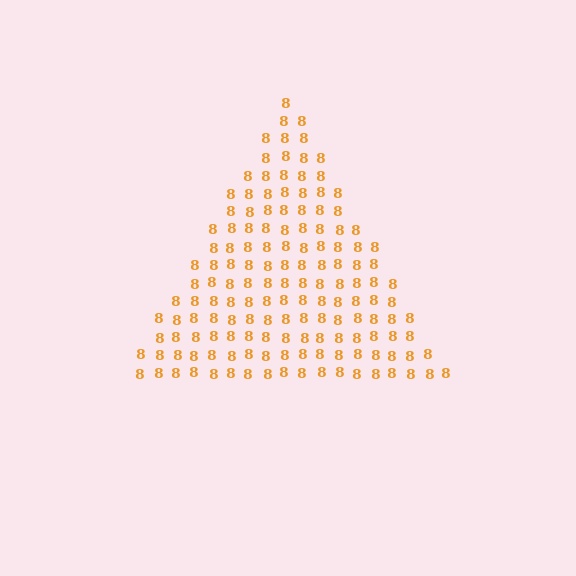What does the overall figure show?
The overall figure shows a triangle.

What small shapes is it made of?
It is made of small digit 8's.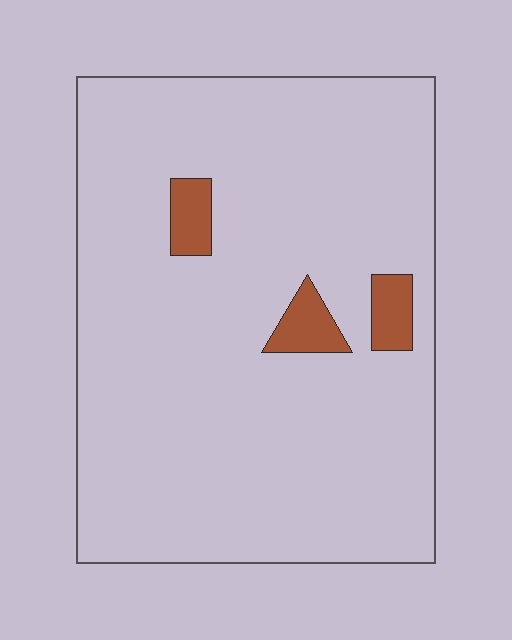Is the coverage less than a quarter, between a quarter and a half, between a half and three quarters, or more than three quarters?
Less than a quarter.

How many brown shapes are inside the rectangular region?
3.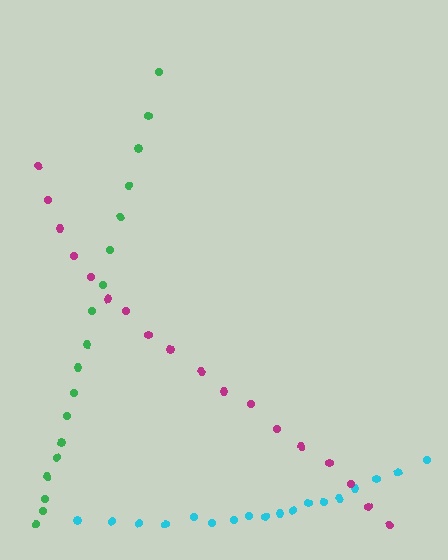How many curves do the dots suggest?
There are 3 distinct paths.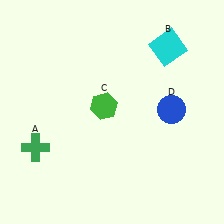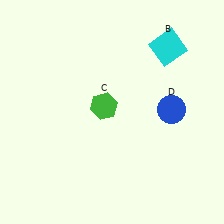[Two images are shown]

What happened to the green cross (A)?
The green cross (A) was removed in Image 2. It was in the bottom-left area of Image 1.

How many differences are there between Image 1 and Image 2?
There is 1 difference between the two images.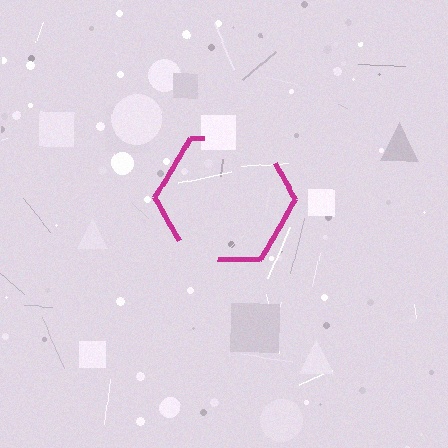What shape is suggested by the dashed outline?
The dashed outline suggests a hexagon.